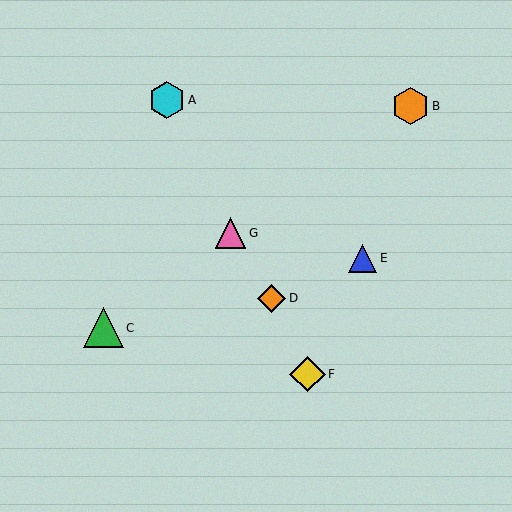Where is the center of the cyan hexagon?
The center of the cyan hexagon is at (167, 100).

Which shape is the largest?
The green triangle (labeled C) is the largest.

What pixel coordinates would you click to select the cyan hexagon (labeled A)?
Click at (167, 100) to select the cyan hexagon A.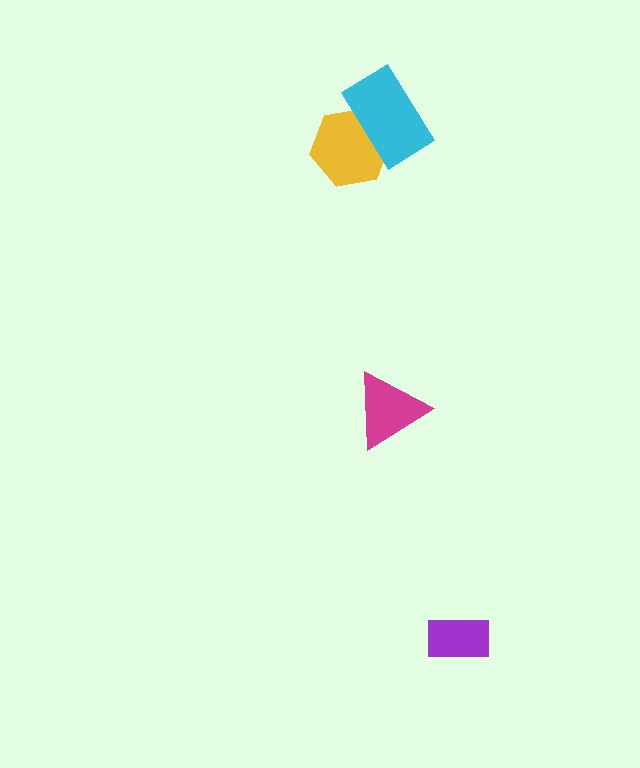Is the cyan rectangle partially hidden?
No, no other shape covers it.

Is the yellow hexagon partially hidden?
Yes, it is partially covered by another shape.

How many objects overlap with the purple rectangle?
0 objects overlap with the purple rectangle.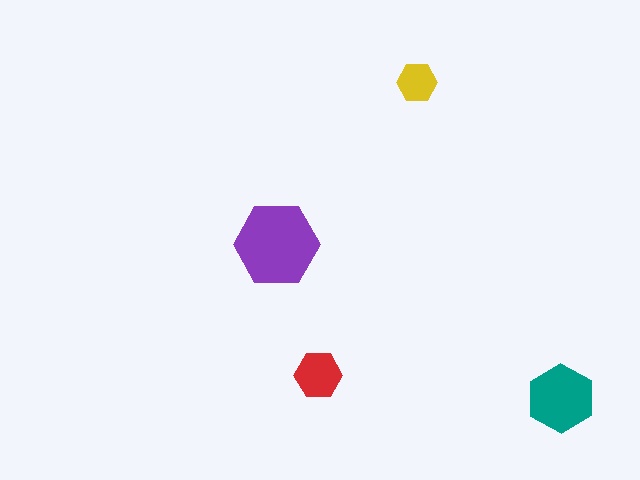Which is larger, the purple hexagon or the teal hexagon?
The purple one.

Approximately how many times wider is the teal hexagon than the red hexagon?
About 1.5 times wider.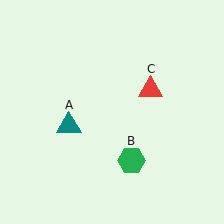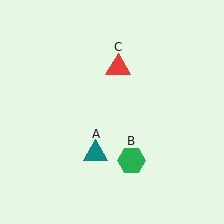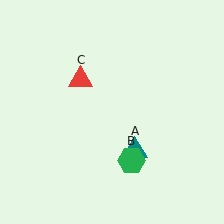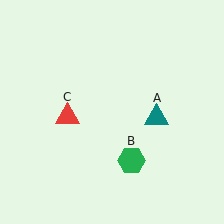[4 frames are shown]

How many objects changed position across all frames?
2 objects changed position: teal triangle (object A), red triangle (object C).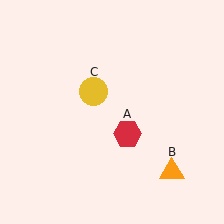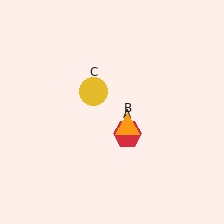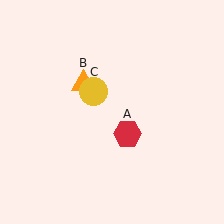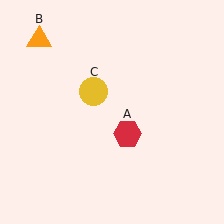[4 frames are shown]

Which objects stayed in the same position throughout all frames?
Red hexagon (object A) and yellow circle (object C) remained stationary.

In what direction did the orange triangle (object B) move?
The orange triangle (object B) moved up and to the left.